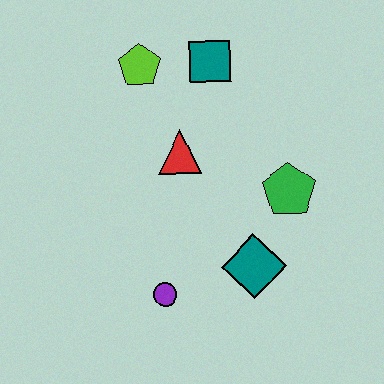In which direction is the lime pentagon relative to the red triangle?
The lime pentagon is above the red triangle.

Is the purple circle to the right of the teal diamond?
No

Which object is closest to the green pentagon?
The teal diamond is closest to the green pentagon.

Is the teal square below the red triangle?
No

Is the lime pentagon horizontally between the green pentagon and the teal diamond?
No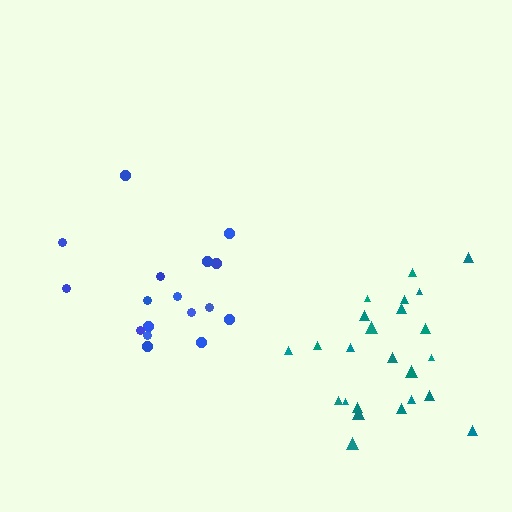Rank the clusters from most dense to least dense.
blue, teal.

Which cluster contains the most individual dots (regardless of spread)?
Teal (24).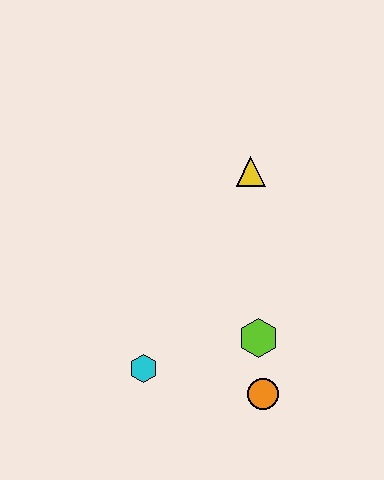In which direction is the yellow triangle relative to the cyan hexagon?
The yellow triangle is above the cyan hexagon.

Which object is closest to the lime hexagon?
The orange circle is closest to the lime hexagon.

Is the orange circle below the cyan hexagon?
Yes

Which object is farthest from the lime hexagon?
The yellow triangle is farthest from the lime hexagon.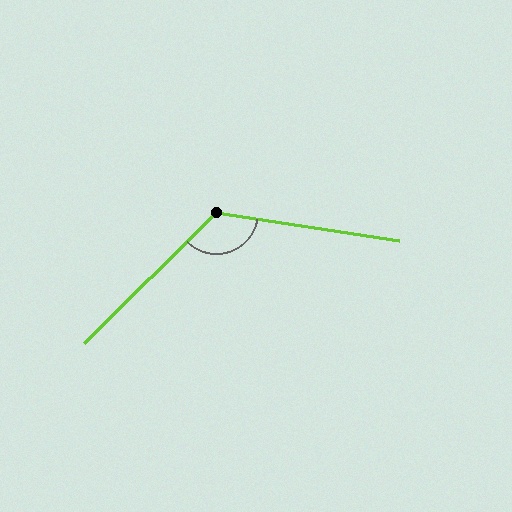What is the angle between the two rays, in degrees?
Approximately 126 degrees.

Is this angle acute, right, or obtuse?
It is obtuse.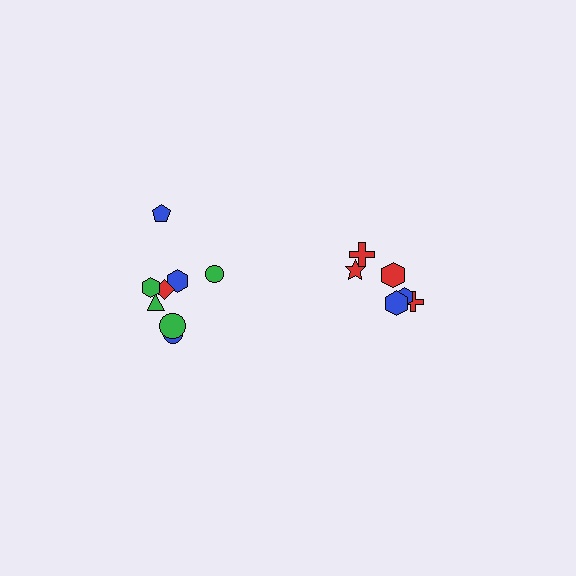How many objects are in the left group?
There are 8 objects.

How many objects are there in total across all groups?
There are 14 objects.